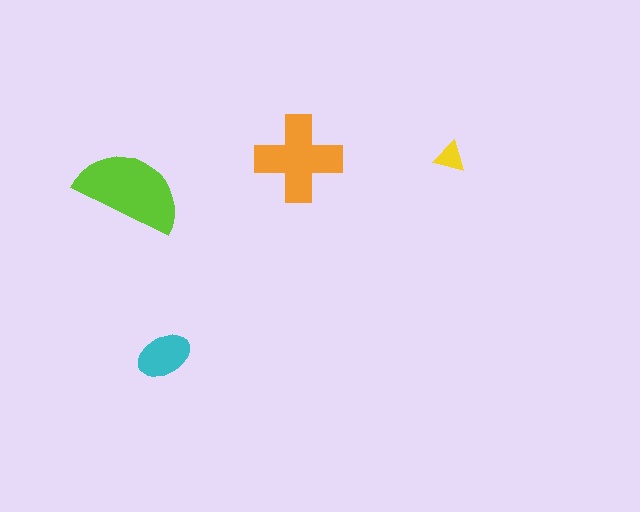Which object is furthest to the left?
The lime semicircle is leftmost.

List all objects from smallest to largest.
The yellow triangle, the cyan ellipse, the orange cross, the lime semicircle.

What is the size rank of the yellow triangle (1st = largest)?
4th.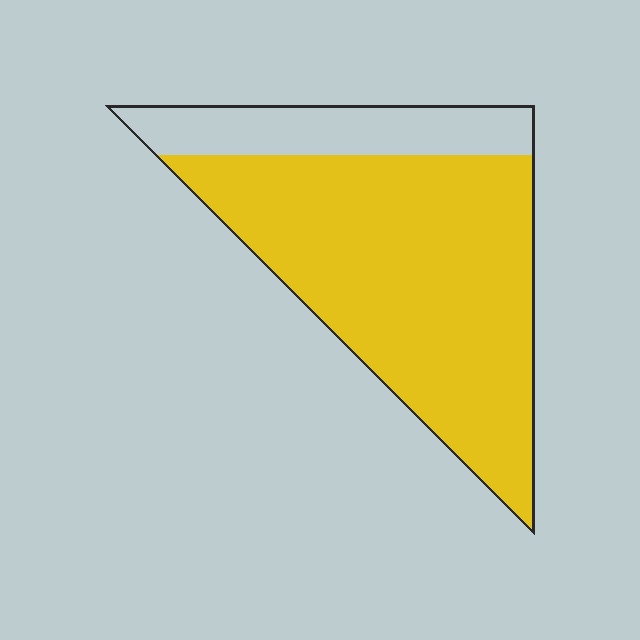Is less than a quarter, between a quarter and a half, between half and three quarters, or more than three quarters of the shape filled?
More than three quarters.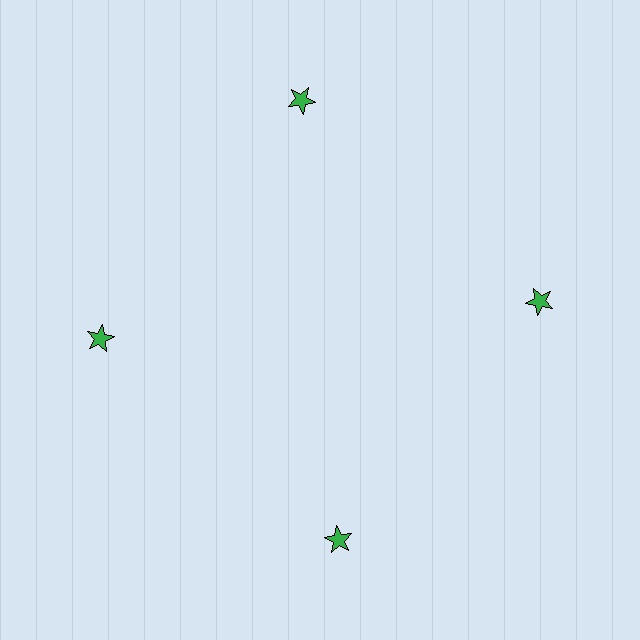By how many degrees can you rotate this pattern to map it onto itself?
The pattern maps onto itself every 90 degrees of rotation.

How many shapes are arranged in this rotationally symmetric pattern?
There are 4 shapes, arranged in 4 groups of 1.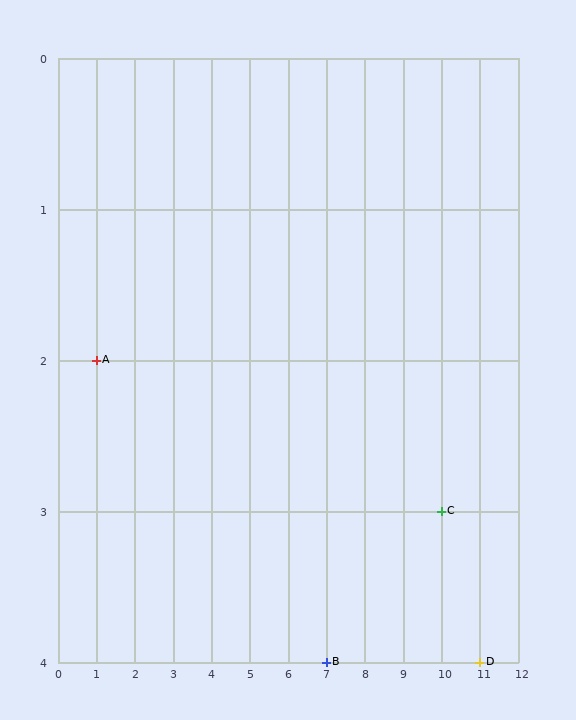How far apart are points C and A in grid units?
Points C and A are 9 columns and 1 row apart (about 9.1 grid units diagonally).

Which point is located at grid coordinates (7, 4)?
Point B is at (7, 4).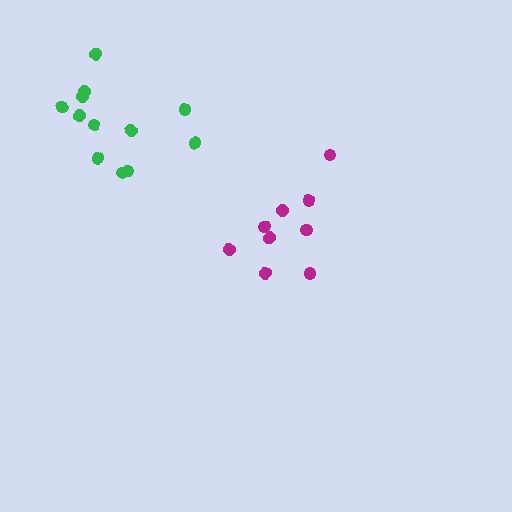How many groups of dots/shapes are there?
There are 2 groups.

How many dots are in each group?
Group 1: 12 dots, Group 2: 9 dots (21 total).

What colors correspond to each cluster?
The clusters are colored: green, magenta.